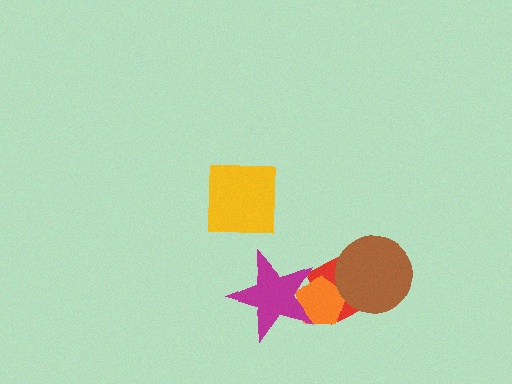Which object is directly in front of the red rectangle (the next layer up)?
The orange pentagon is directly in front of the red rectangle.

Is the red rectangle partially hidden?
Yes, it is partially covered by another shape.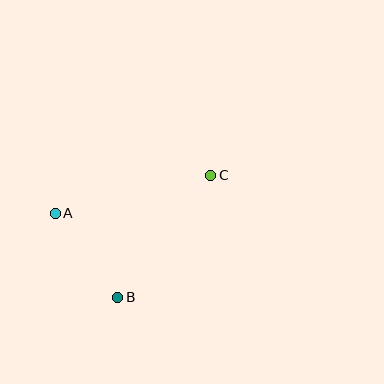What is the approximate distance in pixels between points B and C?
The distance between B and C is approximately 154 pixels.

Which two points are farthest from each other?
Points A and C are farthest from each other.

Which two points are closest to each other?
Points A and B are closest to each other.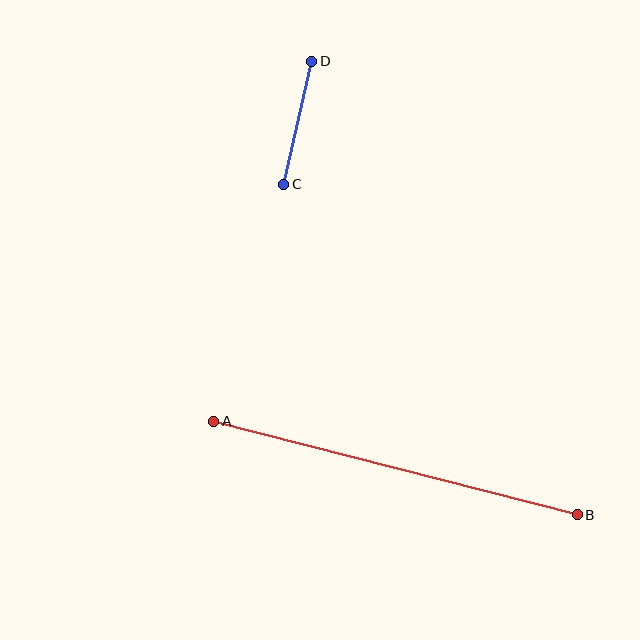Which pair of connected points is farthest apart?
Points A and B are farthest apart.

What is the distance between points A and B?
The distance is approximately 376 pixels.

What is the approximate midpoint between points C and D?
The midpoint is at approximately (298, 123) pixels.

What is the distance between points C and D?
The distance is approximately 126 pixels.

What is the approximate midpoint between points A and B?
The midpoint is at approximately (395, 468) pixels.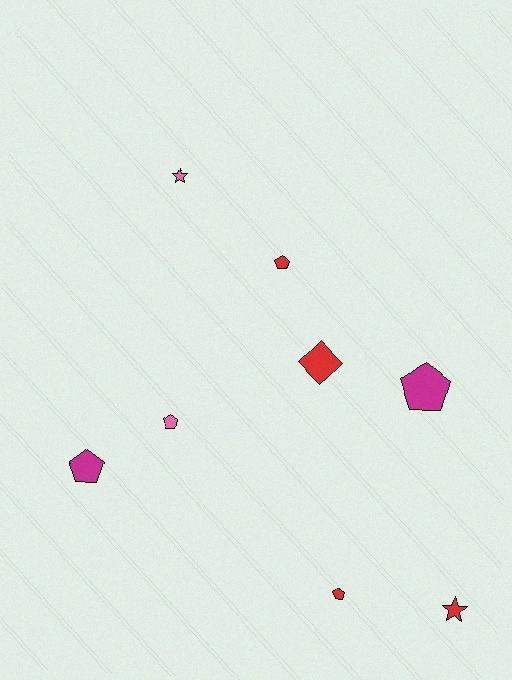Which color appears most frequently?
Red, with 4 objects.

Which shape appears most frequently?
Pentagon, with 5 objects.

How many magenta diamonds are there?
There are no magenta diamonds.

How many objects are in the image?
There are 8 objects.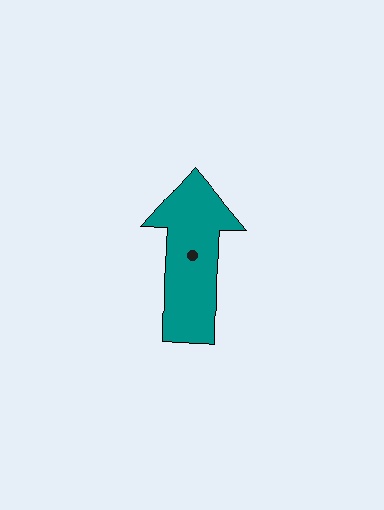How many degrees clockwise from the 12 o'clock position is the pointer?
Approximately 1 degrees.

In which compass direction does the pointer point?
North.